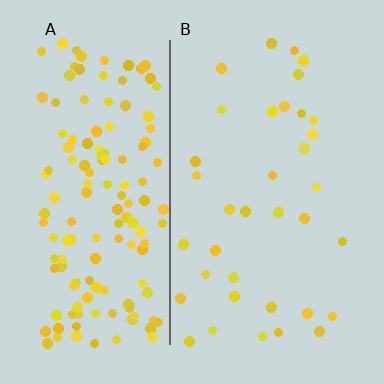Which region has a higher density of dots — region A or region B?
A (the left).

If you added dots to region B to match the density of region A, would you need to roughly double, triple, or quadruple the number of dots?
Approximately quadruple.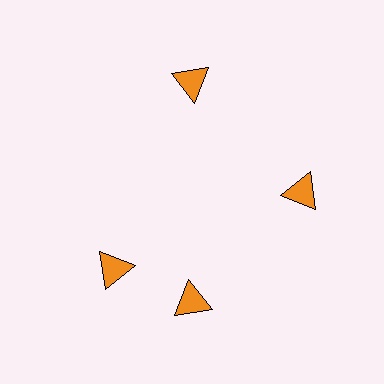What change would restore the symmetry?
The symmetry would be restored by rotating it back into even spacing with its neighbors so that all 4 triangles sit at equal angles and equal distance from the center.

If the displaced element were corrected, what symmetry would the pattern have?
It would have 4-fold rotational symmetry — the pattern would map onto itself every 90 degrees.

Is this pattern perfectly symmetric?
No. The 4 orange triangles are arranged in a ring, but one element near the 9 o'clock position is rotated out of alignment along the ring, breaking the 4-fold rotational symmetry.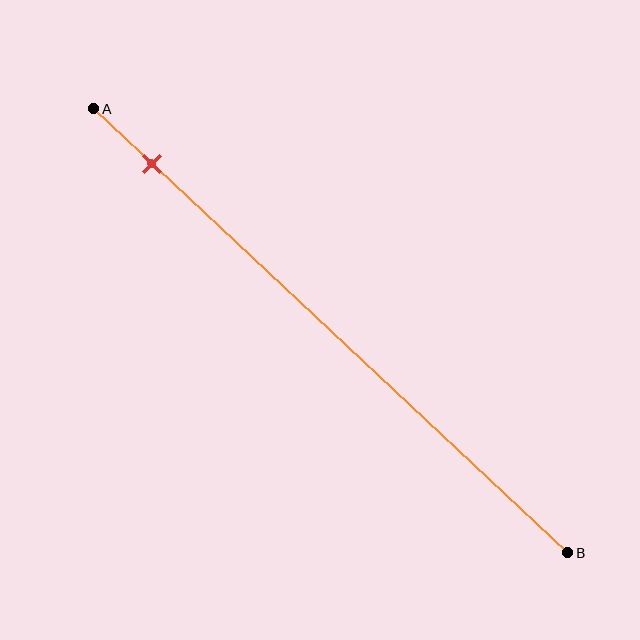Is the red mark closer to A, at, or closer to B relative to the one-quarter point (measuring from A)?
The red mark is closer to point A than the one-quarter point of segment AB.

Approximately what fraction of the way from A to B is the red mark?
The red mark is approximately 10% of the way from A to B.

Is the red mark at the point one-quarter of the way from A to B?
No, the mark is at about 10% from A, not at the 25% one-quarter point.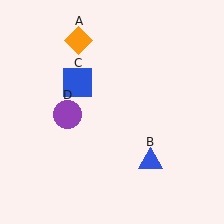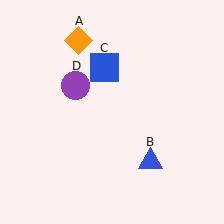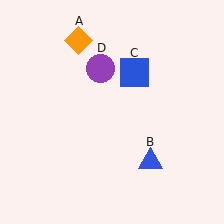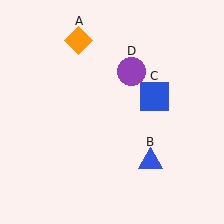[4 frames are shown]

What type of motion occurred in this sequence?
The blue square (object C), purple circle (object D) rotated clockwise around the center of the scene.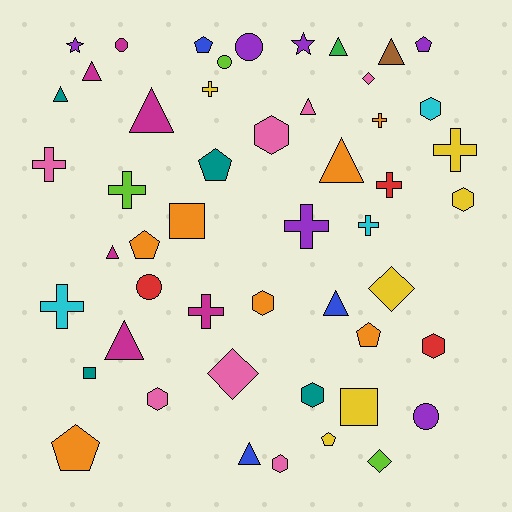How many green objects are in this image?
There is 1 green object.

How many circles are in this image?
There are 5 circles.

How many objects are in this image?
There are 50 objects.